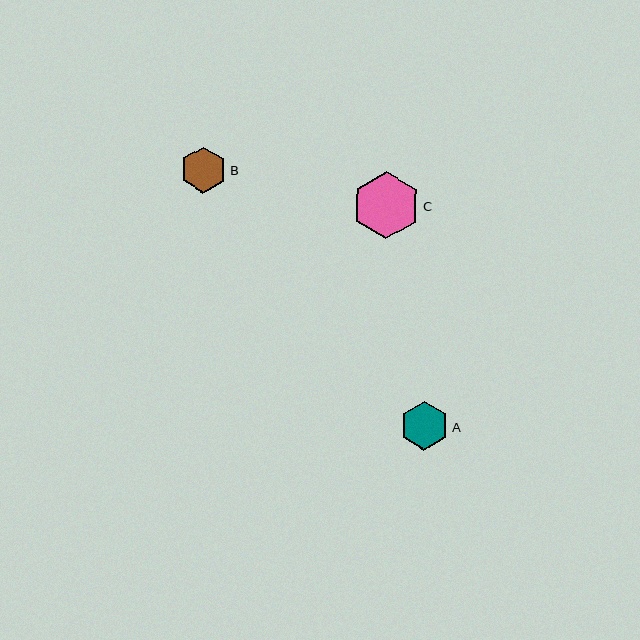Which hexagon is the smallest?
Hexagon B is the smallest with a size of approximately 46 pixels.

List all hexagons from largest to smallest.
From largest to smallest: C, A, B.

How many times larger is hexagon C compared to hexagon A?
Hexagon C is approximately 1.4 times the size of hexagon A.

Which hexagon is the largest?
Hexagon C is the largest with a size of approximately 67 pixels.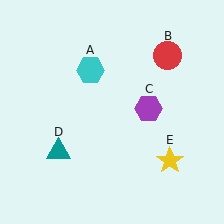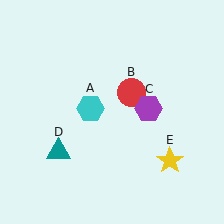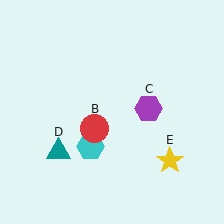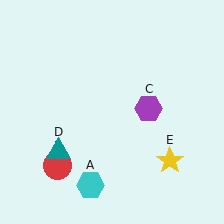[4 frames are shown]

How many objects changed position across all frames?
2 objects changed position: cyan hexagon (object A), red circle (object B).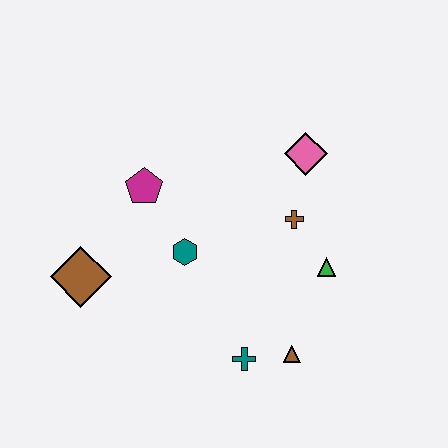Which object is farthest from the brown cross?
The brown diamond is farthest from the brown cross.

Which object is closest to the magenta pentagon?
The teal hexagon is closest to the magenta pentagon.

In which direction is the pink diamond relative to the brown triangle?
The pink diamond is above the brown triangle.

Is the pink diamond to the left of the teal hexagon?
No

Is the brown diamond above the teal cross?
Yes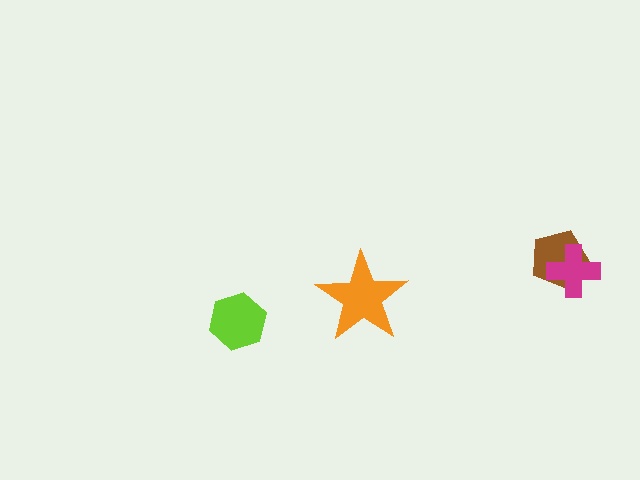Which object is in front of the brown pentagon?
The magenta cross is in front of the brown pentagon.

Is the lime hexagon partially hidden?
No, no other shape covers it.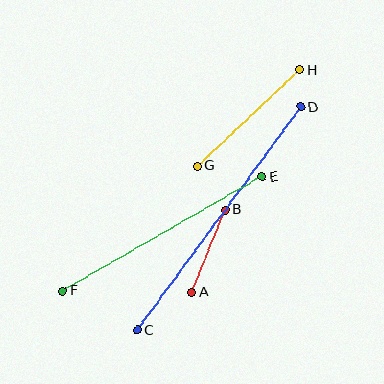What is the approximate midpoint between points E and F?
The midpoint is at approximately (163, 234) pixels.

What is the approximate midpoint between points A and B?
The midpoint is at approximately (209, 251) pixels.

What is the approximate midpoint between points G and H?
The midpoint is at approximately (248, 118) pixels.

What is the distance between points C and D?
The distance is approximately 277 pixels.